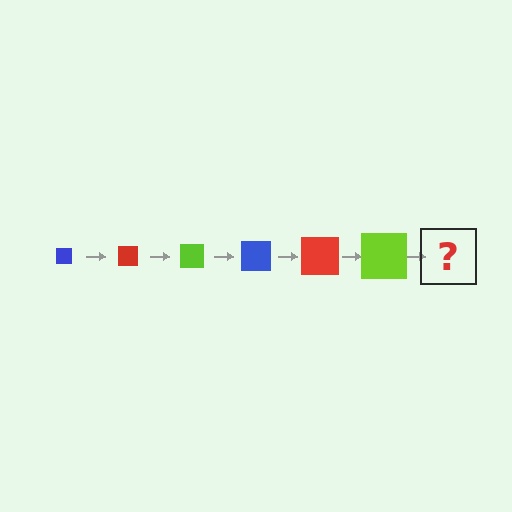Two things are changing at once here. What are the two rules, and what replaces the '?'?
The two rules are that the square grows larger each step and the color cycles through blue, red, and lime. The '?' should be a blue square, larger than the previous one.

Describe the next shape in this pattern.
It should be a blue square, larger than the previous one.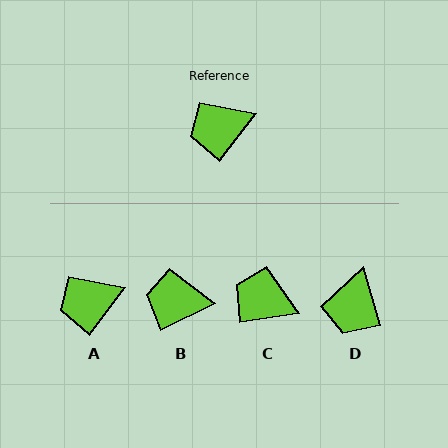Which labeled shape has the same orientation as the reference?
A.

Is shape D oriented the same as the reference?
No, it is off by about 53 degrees.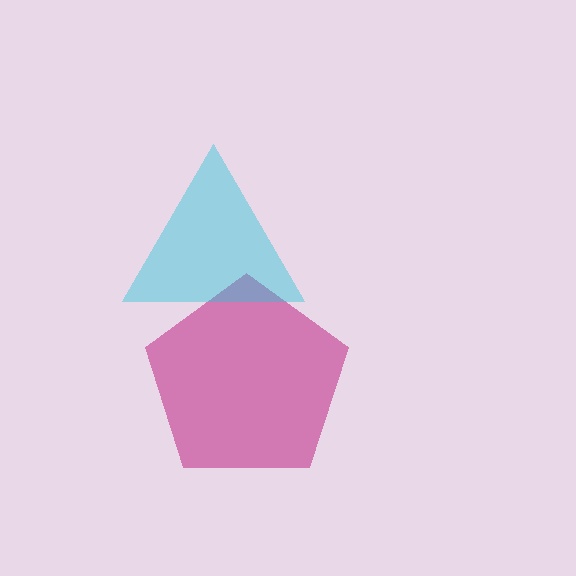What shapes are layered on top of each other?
The layered shapes are: a magenta pentagon, a cyan triangle.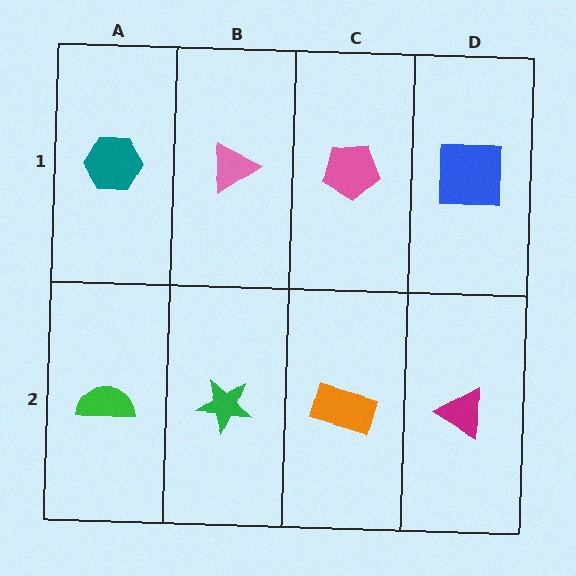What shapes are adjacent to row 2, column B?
A pink triangle (row 1, column B), a green semicircle (row 2, column A), an orange rectangle (row 2, column C).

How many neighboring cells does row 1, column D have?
2.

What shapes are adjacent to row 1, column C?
An orange rectangle (row 2, column C), a pink triangle (row 1, column B), a blue square (row 1, column D).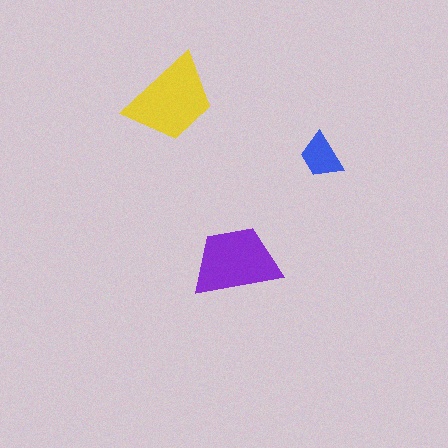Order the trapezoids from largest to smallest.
the yellow one, the purple one, the blue one.